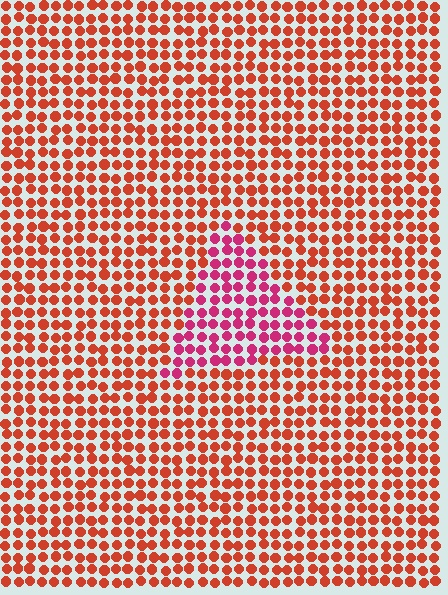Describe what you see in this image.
The image is filled with small red elements in a uniform arrangement. A triangle-shaped region is visible where the elements are tinted to a slightly different hue, forming a subtle color boundary.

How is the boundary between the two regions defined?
The boundary is defined purely by a slight shift in hue (about 37 degrees). Spacing, size, and orientation are identical on both sides.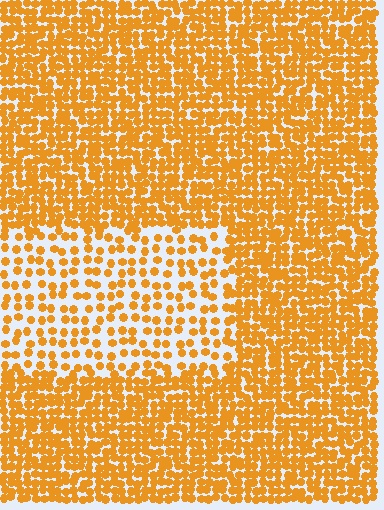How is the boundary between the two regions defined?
The boundary is defined by a change in element density (approximately 2.2x ratio). All elements are the same color, size, and shape.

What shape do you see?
I see a rectangle.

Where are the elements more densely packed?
The elements are more densely packed outside the rectangle boundary.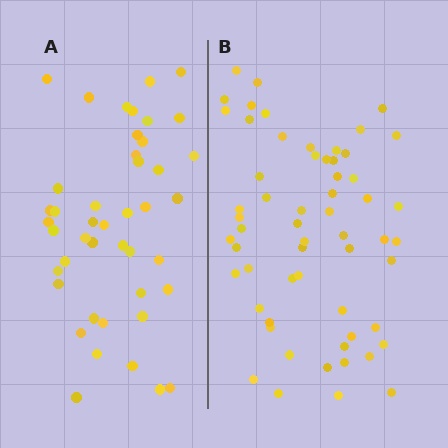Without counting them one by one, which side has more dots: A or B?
Region B (the right region) has more dots.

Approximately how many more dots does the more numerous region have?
Region B has approximately 15 more dots than region A.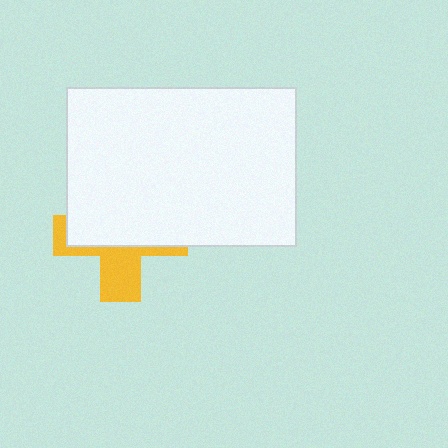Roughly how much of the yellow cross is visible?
A small part of it is visible (roughly 36%).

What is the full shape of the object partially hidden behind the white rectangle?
The partially hidden object is a yellow cross.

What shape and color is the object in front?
The object in front is a white rectangle.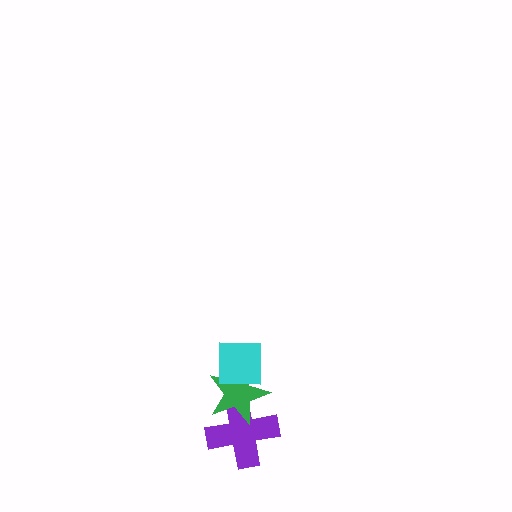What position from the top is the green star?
The green star is 2nd from the top.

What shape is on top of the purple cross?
The green star is on top of the purple cross.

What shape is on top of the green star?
The cyan square is on top of the green star.